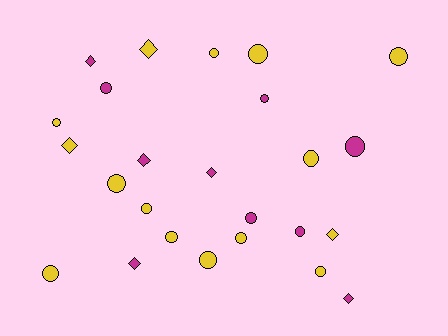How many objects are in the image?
There are 25 objects.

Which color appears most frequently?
Yellow, with 15 objects.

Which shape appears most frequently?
Circle, with 17 objects.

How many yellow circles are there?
There are 12 yellow circles.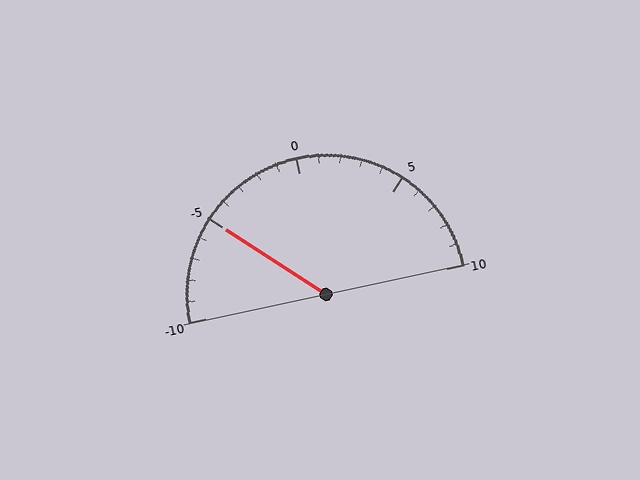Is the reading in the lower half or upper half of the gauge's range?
The reading is in the lower half of the range (-10 to 10).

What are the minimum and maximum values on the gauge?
The gauge ranges from -10 to 10.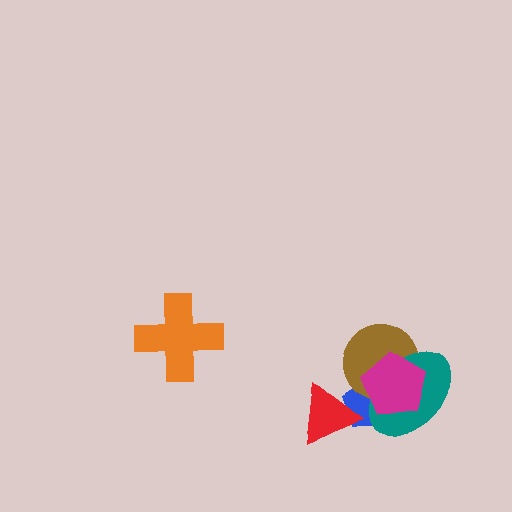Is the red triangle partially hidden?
No, no other shape covers it.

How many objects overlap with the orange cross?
0 objects overlap with the orange cross.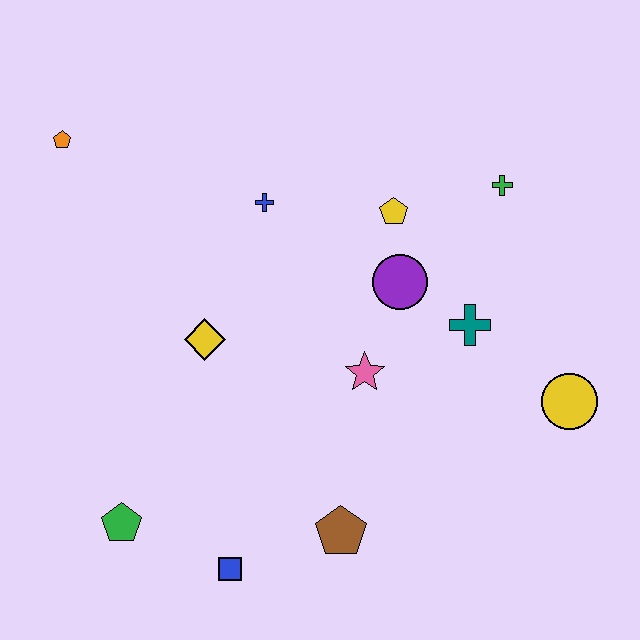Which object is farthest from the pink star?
The orange pentagon is farthest from the pink star.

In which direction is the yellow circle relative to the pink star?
The yellow circle is to the right of the pink star.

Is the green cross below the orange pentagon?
Yes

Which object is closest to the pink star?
The purple circle is closest to the pink star.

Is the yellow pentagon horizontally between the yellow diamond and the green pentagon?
No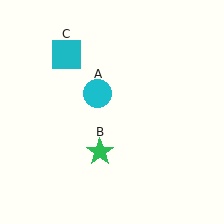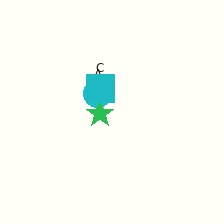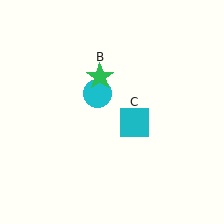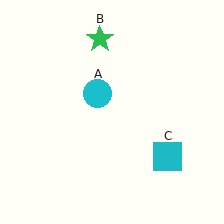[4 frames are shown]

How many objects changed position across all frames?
2 objects changed position: green star (object B), cyan square (object C).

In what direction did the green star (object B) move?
The green star (object B) moved up.